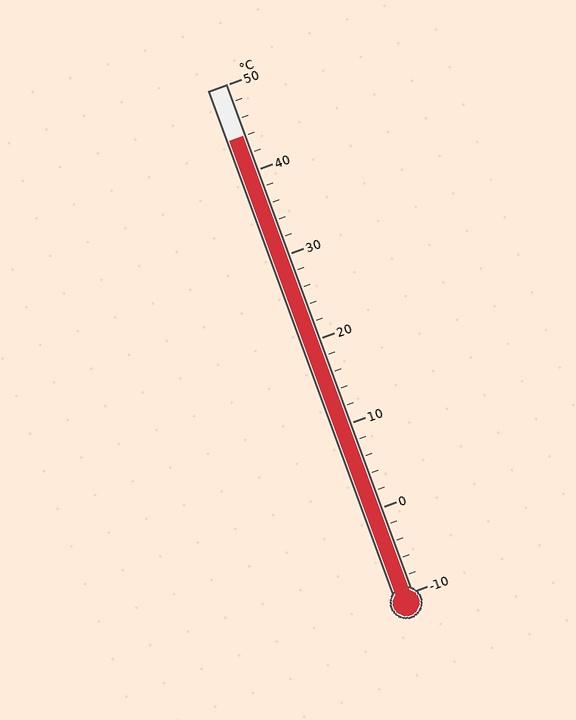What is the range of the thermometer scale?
The thermometer scale ranges from -10°C to 50°C.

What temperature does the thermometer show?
The thermometer shows approximately 44°C.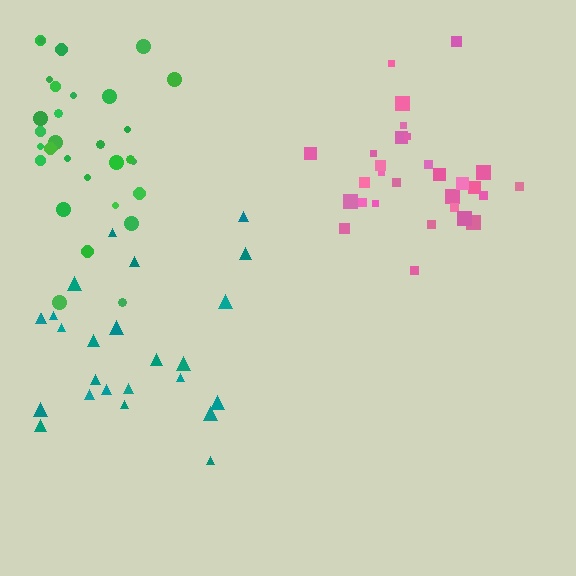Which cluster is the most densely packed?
Green.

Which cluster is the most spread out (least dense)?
Teal.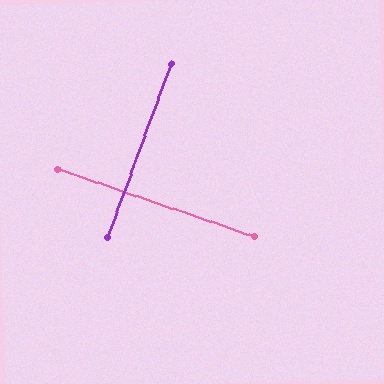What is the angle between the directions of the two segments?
Approximately 89 degrees.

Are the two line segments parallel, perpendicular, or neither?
Perpendicular — they meet at approximately 89°.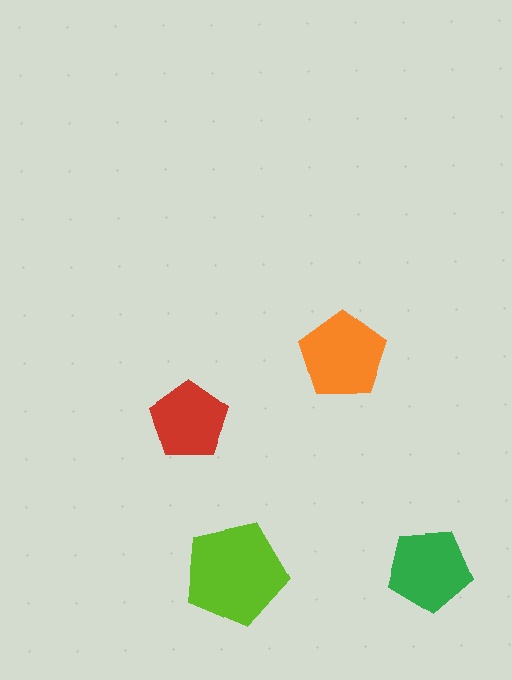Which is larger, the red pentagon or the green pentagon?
The green one.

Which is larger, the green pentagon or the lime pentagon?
The lime one.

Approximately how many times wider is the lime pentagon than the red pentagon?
About 1.5 times wider.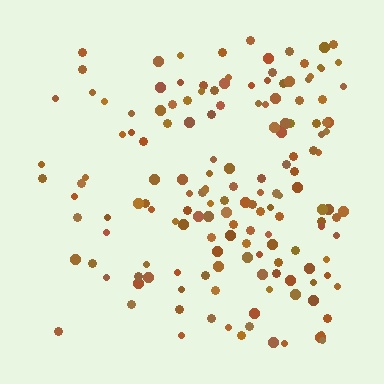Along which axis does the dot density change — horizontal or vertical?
Horizontal.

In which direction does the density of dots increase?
From left to right, with the right side densest.